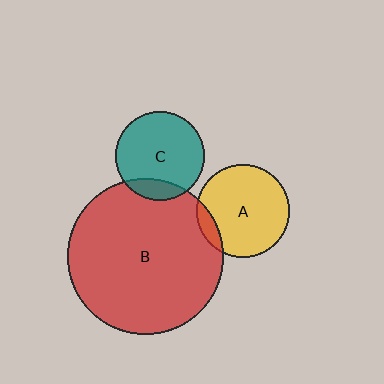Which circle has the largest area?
Circle B (red).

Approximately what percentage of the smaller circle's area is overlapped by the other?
Approximately 15%.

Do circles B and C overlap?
Yes.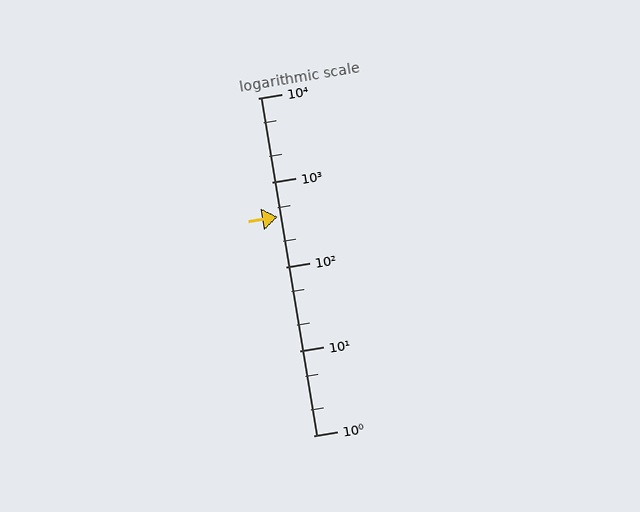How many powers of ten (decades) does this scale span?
The scale spans 4 decades, from 1 to 10000.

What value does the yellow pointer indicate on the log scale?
The pointer indicates approximately 390.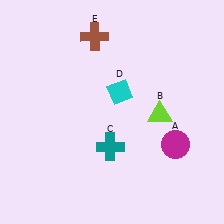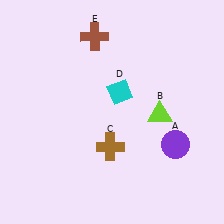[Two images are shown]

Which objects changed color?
A changed from magenta to purple. C changed from teal to brown.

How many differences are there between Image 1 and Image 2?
There are 2 differences between the two images.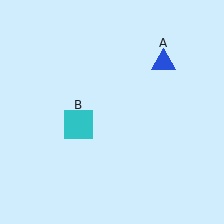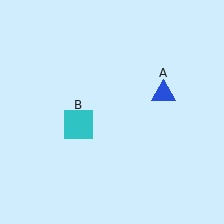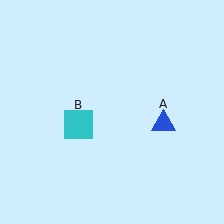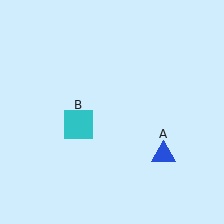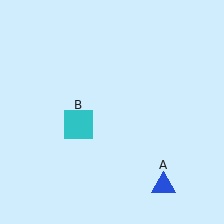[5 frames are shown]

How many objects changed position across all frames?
1 object changed position: blue triangle (object A).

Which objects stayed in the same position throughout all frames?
Cyan square (object B) remained stationary.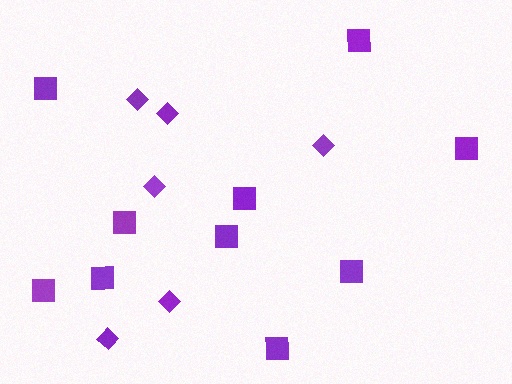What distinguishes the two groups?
There are 2 groups: one group of squares (10) and one group of diamonds (6).